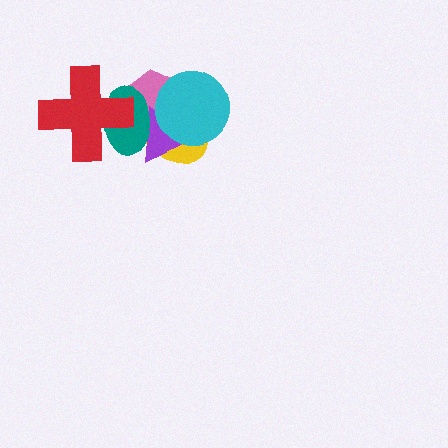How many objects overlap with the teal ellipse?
4 objects overlap with the teal ellipse.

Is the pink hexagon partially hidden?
Yes, it is partially covered by another shape.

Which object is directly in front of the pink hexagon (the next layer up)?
The purple triangle is directly in front of the pink hexagon.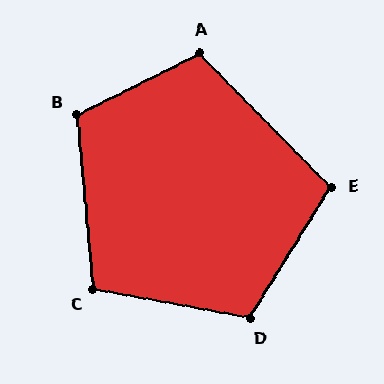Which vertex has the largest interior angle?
B, at approximately 111 degrees.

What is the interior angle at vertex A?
Approximately 108 degrees (obtuse).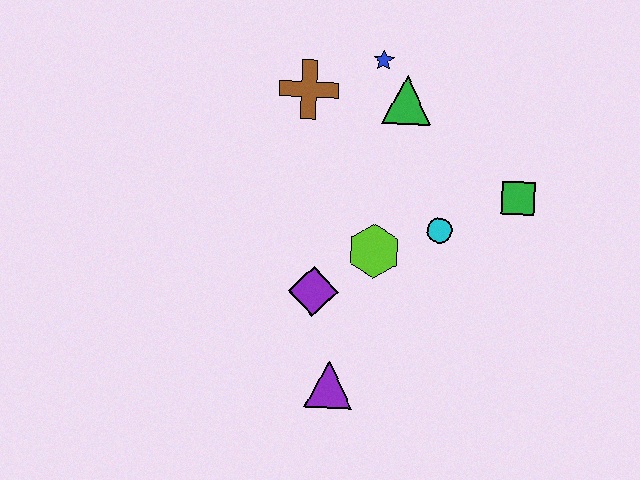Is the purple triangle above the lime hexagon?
No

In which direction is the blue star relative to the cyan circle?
The blue star is above the cyan circle.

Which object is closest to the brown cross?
The blue star is closest to the brown cross.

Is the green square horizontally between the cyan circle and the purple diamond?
No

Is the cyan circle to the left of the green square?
Yes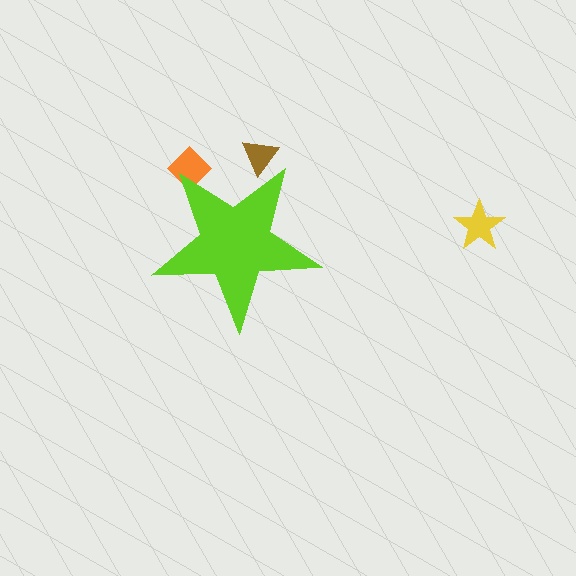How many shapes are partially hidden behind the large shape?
2 shapes are partially hidden.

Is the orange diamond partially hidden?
Yes, the orange diamond is partially hidden behind the lime star.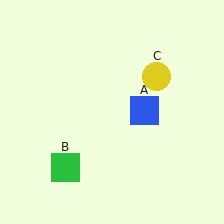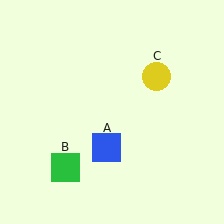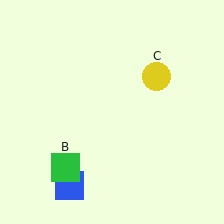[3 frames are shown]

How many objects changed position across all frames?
1 object changed position: blue square (object A).